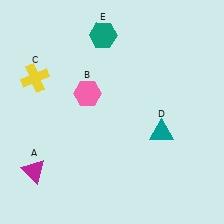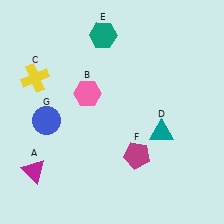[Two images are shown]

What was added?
A magenta pentagon (F), a blue circle (G) were added in Image 2.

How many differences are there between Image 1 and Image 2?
There are 2 differences between the two images.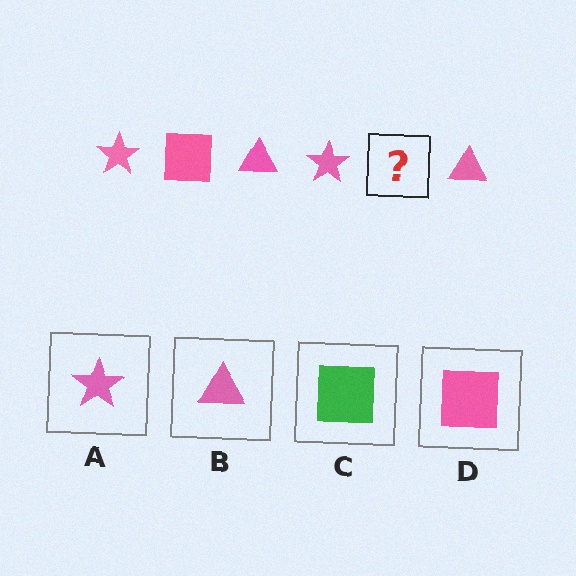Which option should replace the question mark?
Option D.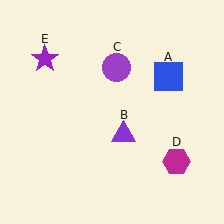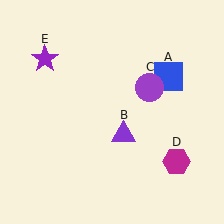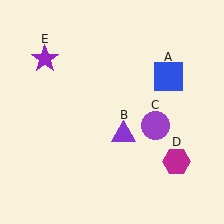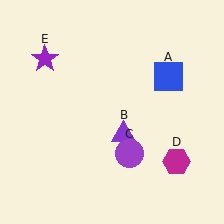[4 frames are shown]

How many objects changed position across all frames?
1 object changed position: purple circle (object C).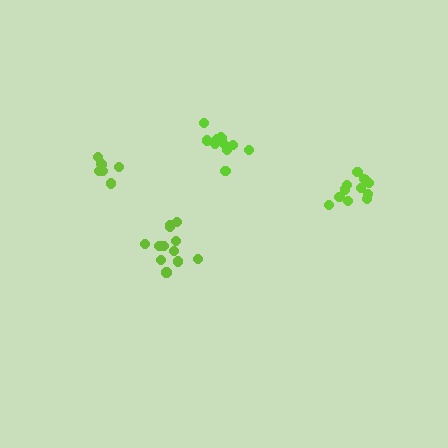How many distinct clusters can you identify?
There are 4 distinct clusters.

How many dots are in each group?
Group 1: 7 dots, Group 2: 12 dots, Group 3: 12 dots, Group 4: 12 dots (43 total).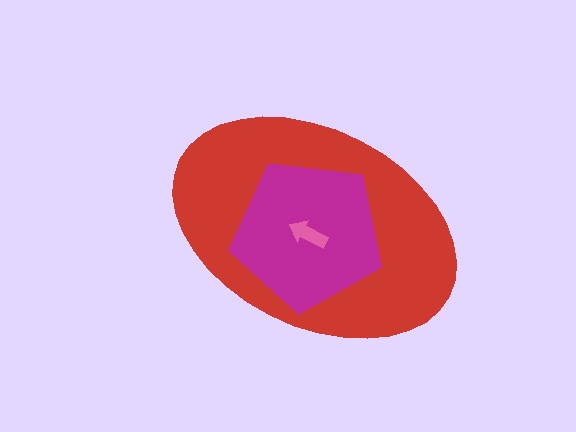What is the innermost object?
The pink arrow.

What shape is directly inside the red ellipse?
The magenta pentagon.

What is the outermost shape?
The red ellipse.